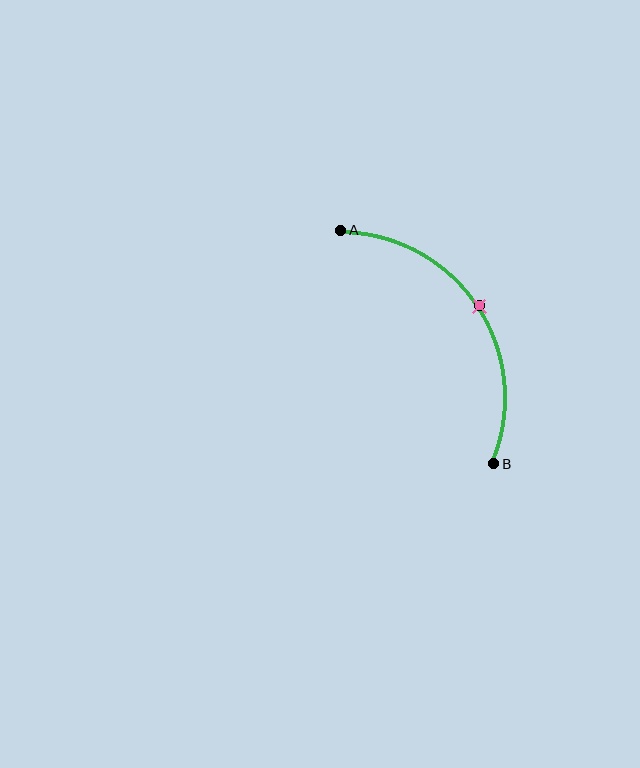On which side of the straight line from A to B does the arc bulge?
The arc bulges to the right of the straight line connecting A and B.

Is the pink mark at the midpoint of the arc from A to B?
Yes. The pink mark lies on the arc at equal arc-length from both A and B — it is the arc midpoint.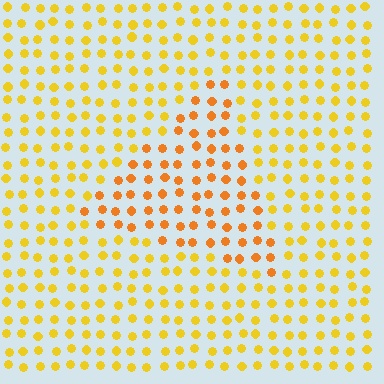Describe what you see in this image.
The image is filled with small yellow elements in a uniform arrangement. A triangle-shaped region is visible where the elements are tinted to a slightly different hue, forming a subtle color boundary.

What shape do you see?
I see a triangle.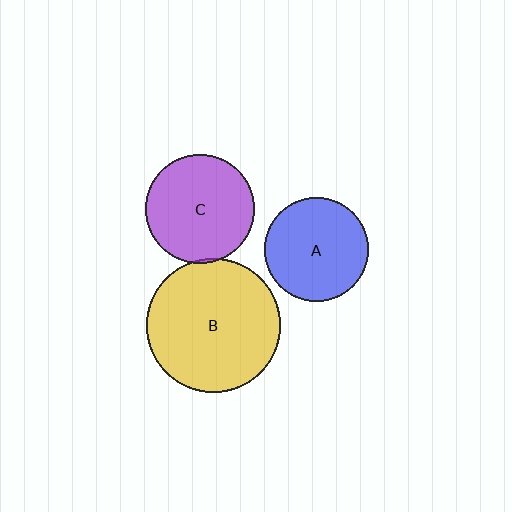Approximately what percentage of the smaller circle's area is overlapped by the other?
Approximately 5%.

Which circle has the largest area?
Circle B (yellow).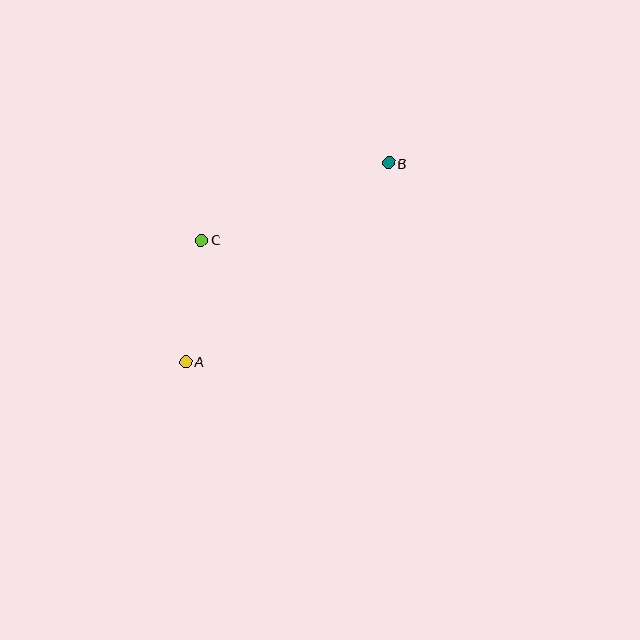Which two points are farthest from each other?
Points A and B are farthest from each other.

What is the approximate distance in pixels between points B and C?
The distance between B and C is approximately 202 pixels.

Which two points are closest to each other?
Points A and C are closest to each other.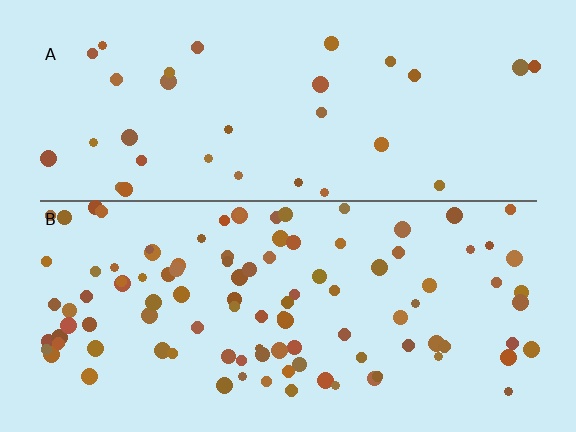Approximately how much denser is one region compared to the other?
Approximately 3.1× — region B over region A.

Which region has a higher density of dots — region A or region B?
B (the bottom).